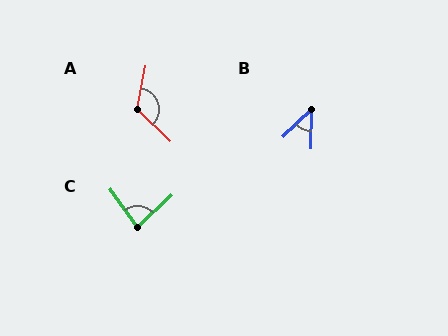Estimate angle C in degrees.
Approximately 82 degrees.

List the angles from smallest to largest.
B (45°), C (82°), A (123°).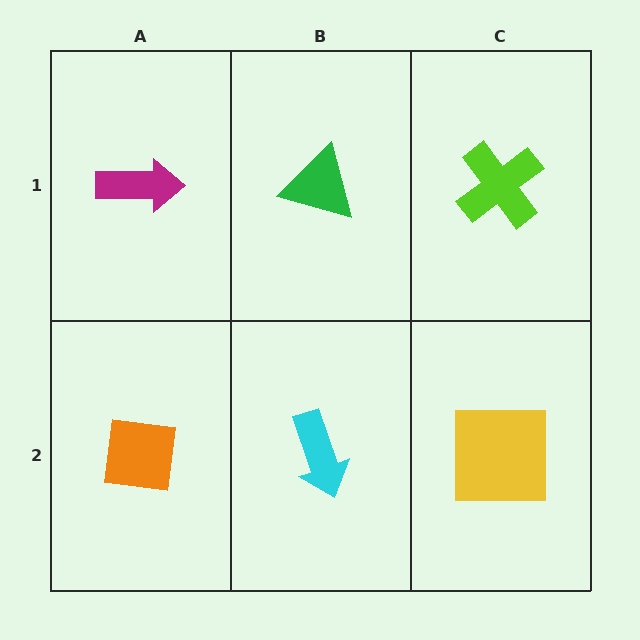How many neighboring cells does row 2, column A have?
2.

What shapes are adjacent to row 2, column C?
A lime cross (row 1, column C), a cyan arrow (row 2, column B).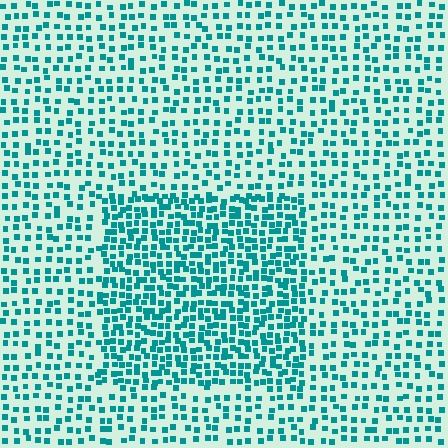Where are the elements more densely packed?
The elements are more densely packed inside the rectangle boundary.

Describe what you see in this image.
The image contains small teal elements arranged at two different densities. A rectangle-shaped region is visible where the elements are more densely packed than the surrounding area.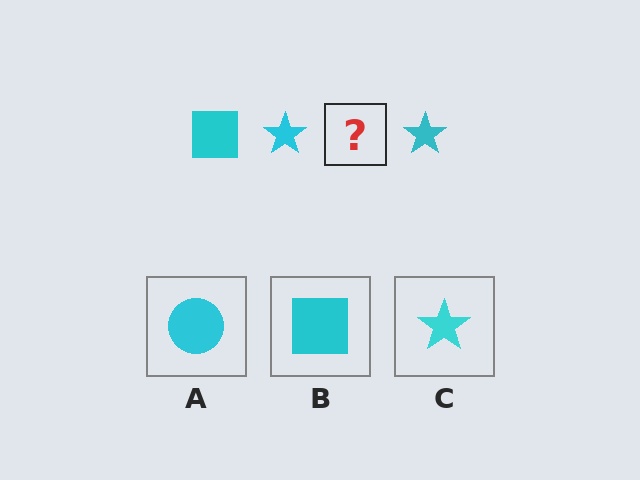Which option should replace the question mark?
Option B.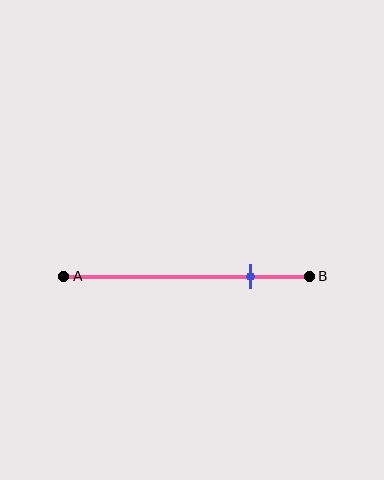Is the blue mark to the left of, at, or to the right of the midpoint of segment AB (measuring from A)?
The blue mark is to the right of the midpoint of segment AB.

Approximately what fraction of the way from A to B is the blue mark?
The blue mark is approximately 75% of the way from A to B.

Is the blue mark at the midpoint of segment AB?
No, the mark is at about 75% from A, not at the 50% midpoint.